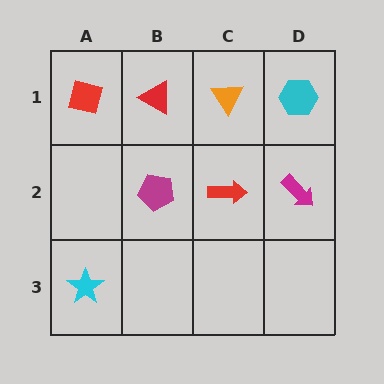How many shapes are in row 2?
3 shapes.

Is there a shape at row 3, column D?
No, that cell is empty.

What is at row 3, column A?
A cyan star.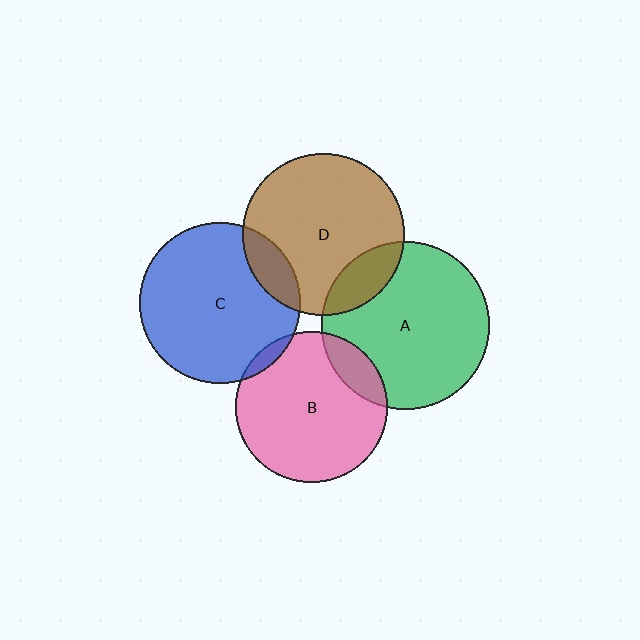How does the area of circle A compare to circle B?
Approximately 1.2 times.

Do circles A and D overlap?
Yes.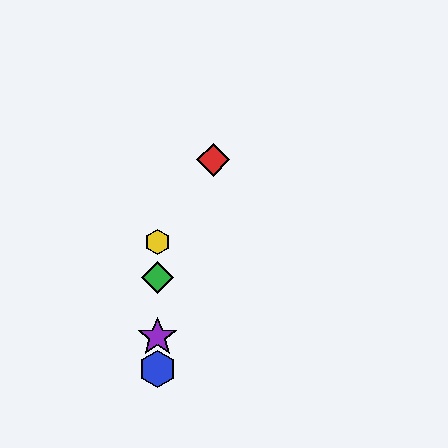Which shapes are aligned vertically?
The blue hexagon, the green diamond, the yellow hexagon, the purple star are aligned vertically.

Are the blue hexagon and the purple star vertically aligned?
Yes, both are at x≈157.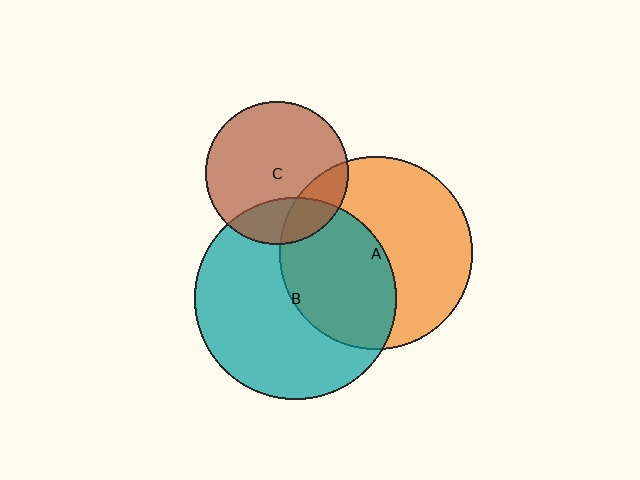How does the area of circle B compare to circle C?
Approximately 2.0 times.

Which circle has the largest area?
Circle B (teal).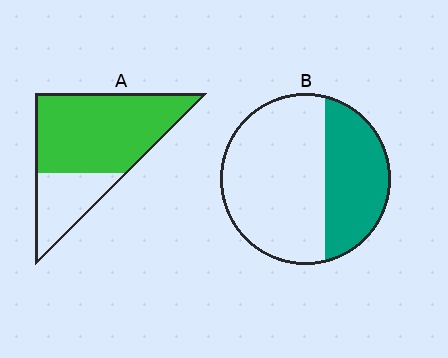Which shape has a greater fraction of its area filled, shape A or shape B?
Shape A.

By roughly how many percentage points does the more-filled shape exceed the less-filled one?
By roughly 35 percentage points (A over B).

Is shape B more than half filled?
No.